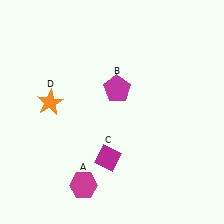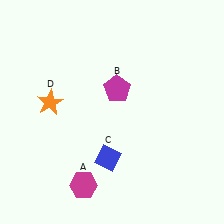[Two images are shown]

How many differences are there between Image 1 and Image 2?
There is 1 difference between the two images.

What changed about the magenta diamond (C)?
In Image 1, C is magenta. In Image 2, it changed to blue.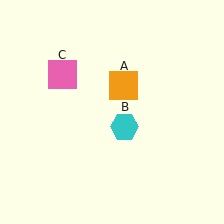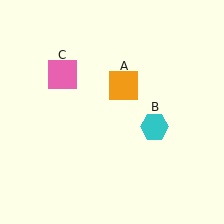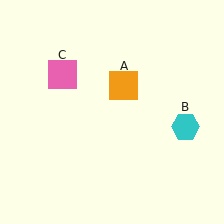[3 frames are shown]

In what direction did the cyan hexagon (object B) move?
The cyan hexagon (object B) moved right.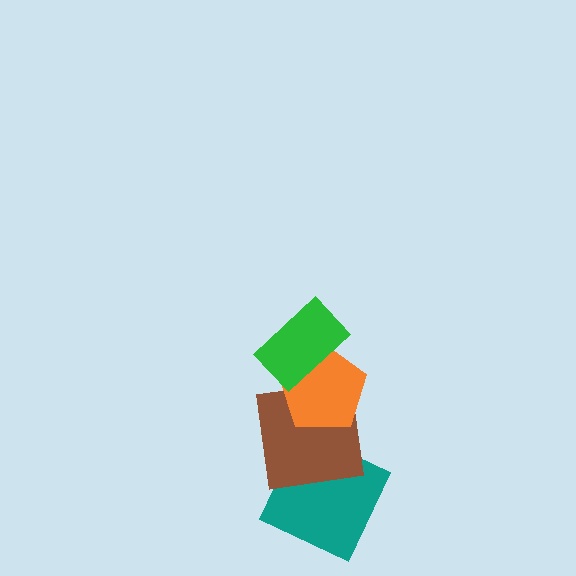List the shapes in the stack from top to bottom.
From top to bottom: the green rectangle, the orange pentagon, the brown square, the teal square.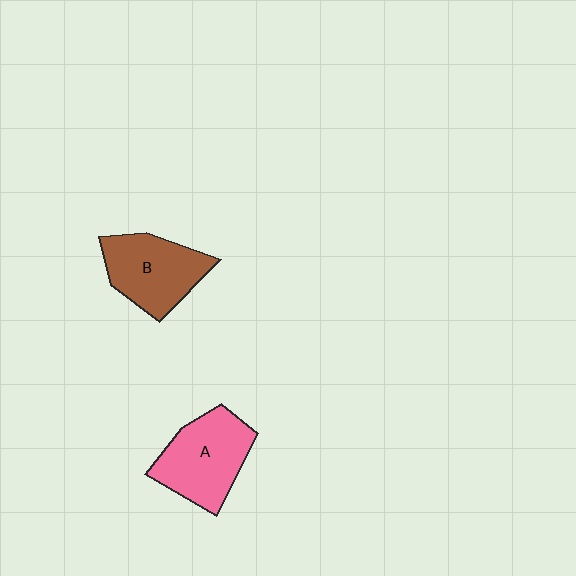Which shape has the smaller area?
Shape B (brown).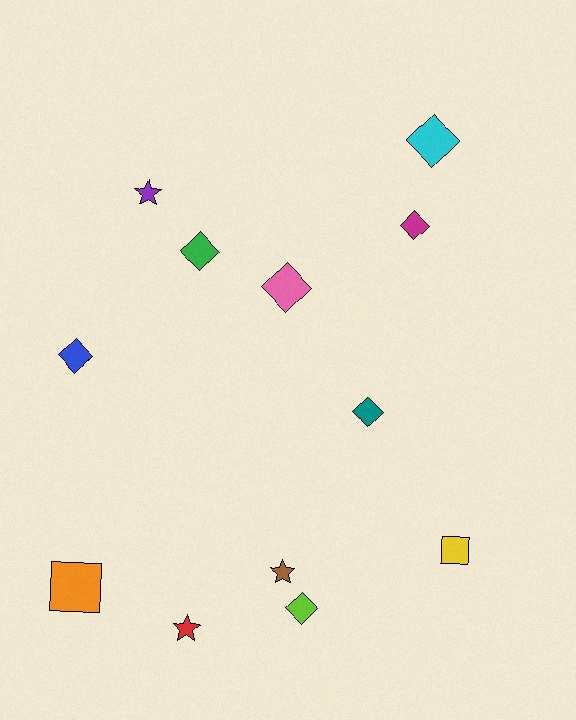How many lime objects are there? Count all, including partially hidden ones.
There is 1 lime object.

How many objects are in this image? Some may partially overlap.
There are 12 objects.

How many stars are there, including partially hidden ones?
There are 3 stars.